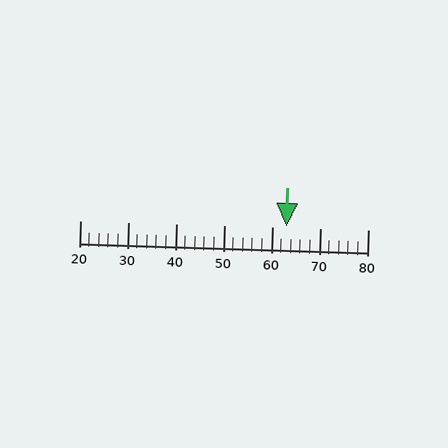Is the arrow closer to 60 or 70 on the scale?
The arrow is closer to 60.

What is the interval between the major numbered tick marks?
The major tick marks are spaced 10 units apart.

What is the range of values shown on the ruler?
The ruler shows values from 20 to 80.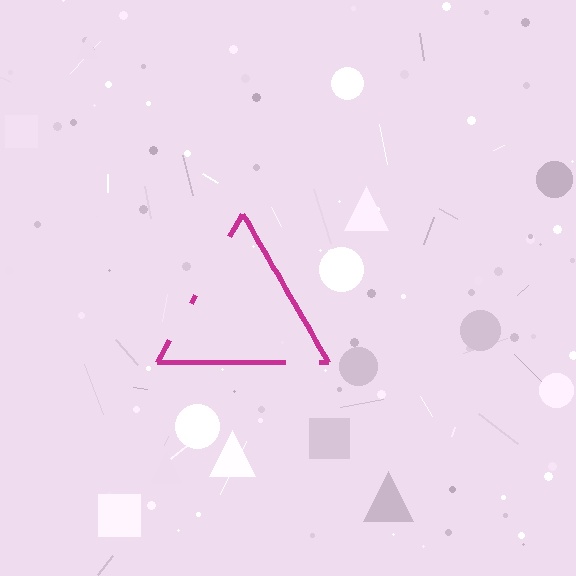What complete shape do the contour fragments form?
The contour fragments form a triangle.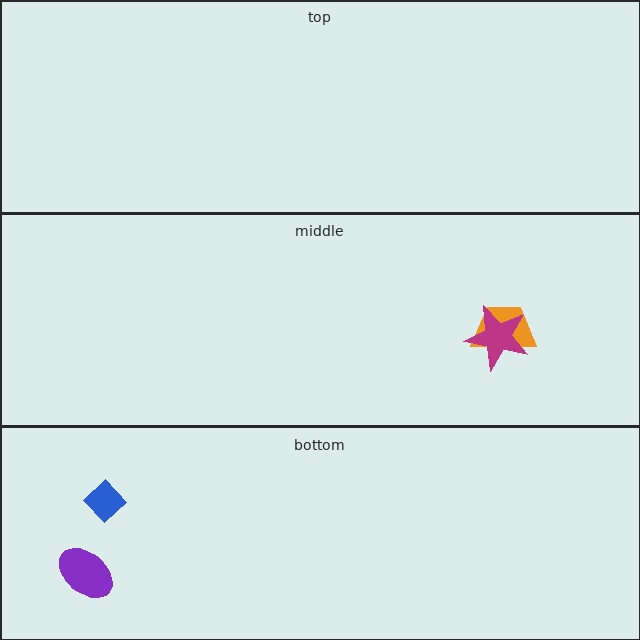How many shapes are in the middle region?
2.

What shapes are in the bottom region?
The blue diamond, the purple ellipse.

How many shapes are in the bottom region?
2.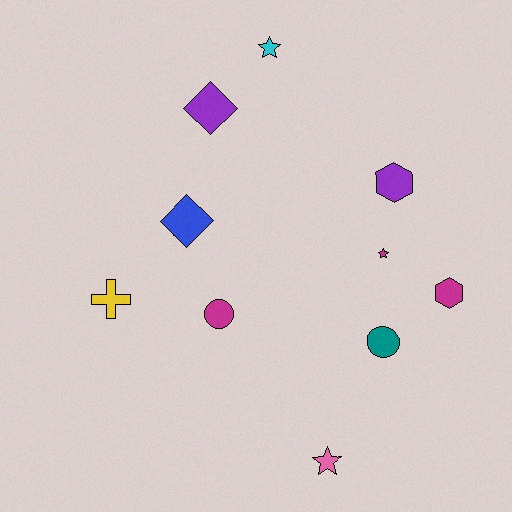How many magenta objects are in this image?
There are 3 magenta objects.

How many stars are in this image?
There are 3 stars.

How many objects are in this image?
There are 10 objects.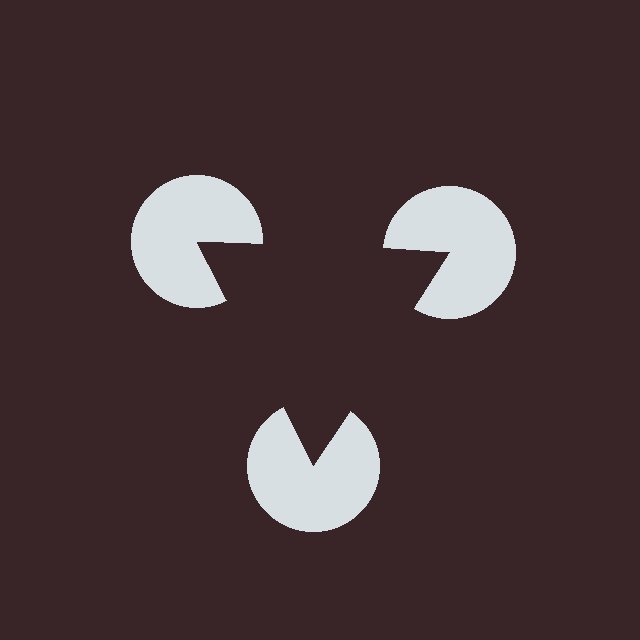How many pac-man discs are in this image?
There are 3 — one at each vertex of the illusory triangle.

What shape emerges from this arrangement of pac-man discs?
An illusory triangle — its edges are inferred from the aligned wedge cuts in the pac-man discs, not physically drawn.